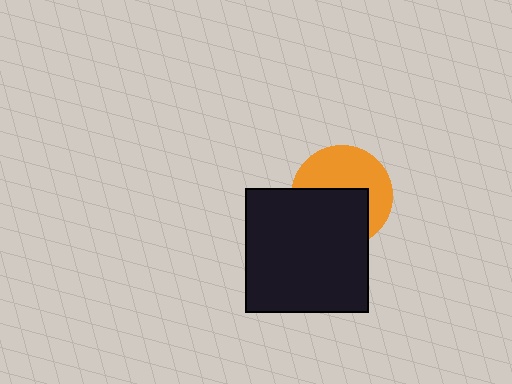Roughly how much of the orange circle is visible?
About half of it is visible (roughly 51%).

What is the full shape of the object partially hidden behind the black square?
The partially hidden object is an orange circle.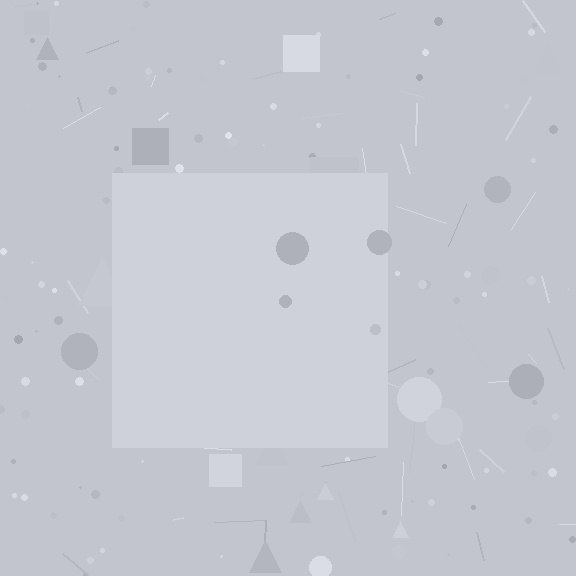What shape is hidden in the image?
A square is hidden in the image.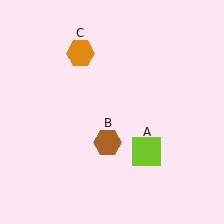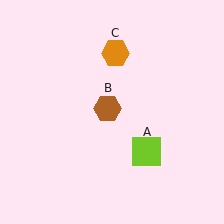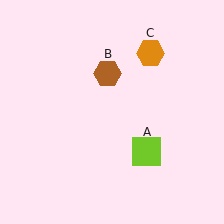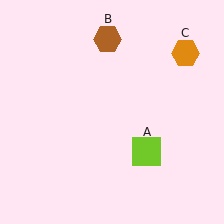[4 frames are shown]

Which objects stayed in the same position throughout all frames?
Lime square (object A) remained stationary.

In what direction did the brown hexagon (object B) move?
The brown hexagon (object B) moved up.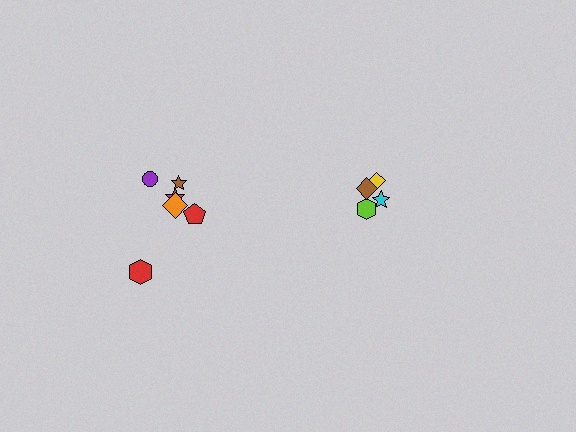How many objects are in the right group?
There are 4 objects.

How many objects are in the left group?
There are 6 objects.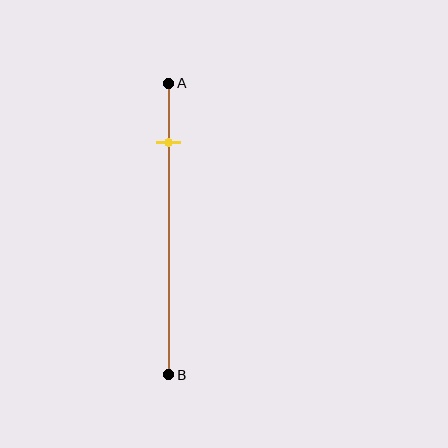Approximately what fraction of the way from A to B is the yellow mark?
The yellow mark is approximately 20% of the way from A to B.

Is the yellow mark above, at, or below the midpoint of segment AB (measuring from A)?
The yellow mark is above the midpoint of segment AB.